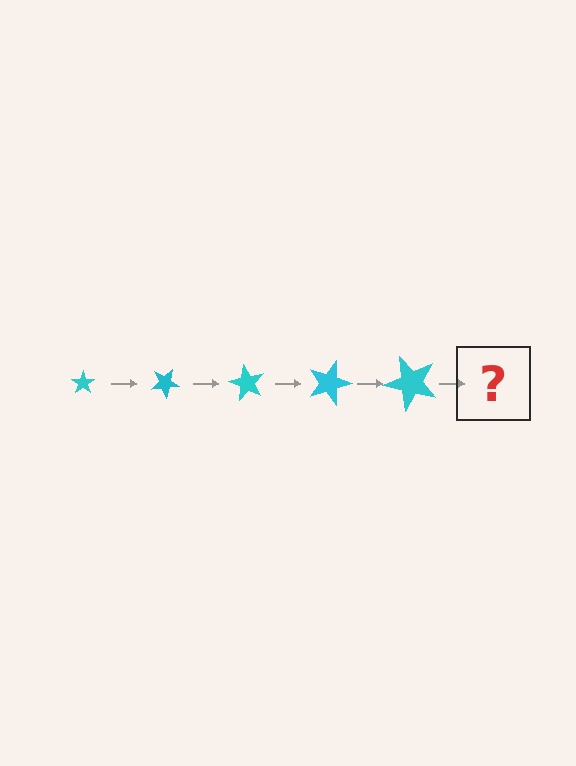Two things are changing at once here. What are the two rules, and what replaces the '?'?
The two rules are that the star grows larger each step and it rotates 30 degrees each step. The '?' should be a star, larger than the previous one and rotated 150 degrees from the start.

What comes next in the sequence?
The next element should be a star, larger than the previous one and rotated 150 degrees from the start.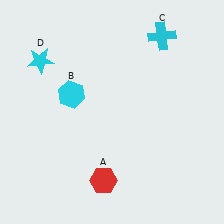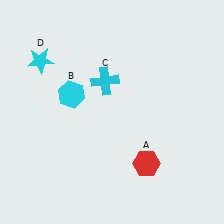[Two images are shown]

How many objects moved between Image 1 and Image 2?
2 objects moved between the two images.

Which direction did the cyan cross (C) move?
The cyan cross (C) moved left.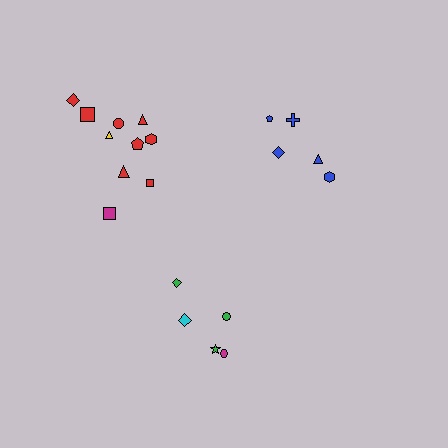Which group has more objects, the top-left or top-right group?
The top-left group.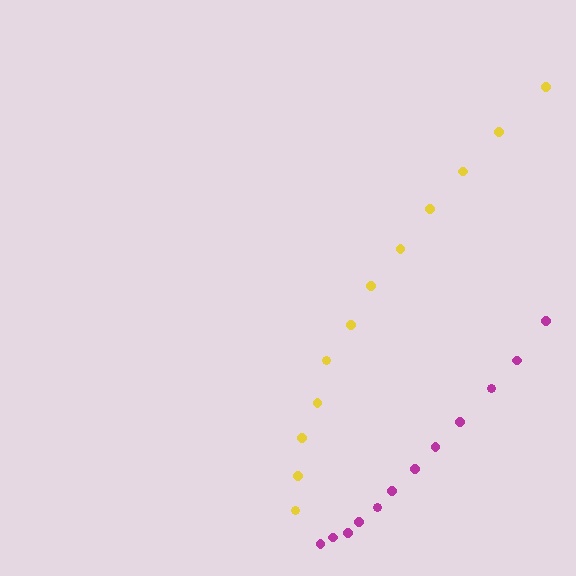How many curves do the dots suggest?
There are 2 distinct paths.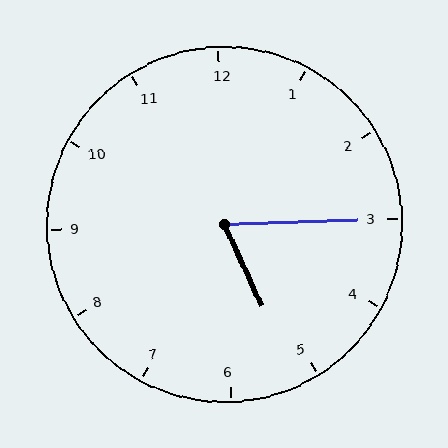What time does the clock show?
5:15.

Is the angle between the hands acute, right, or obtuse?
It is acute.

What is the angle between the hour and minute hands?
Approximately 68 degrees.